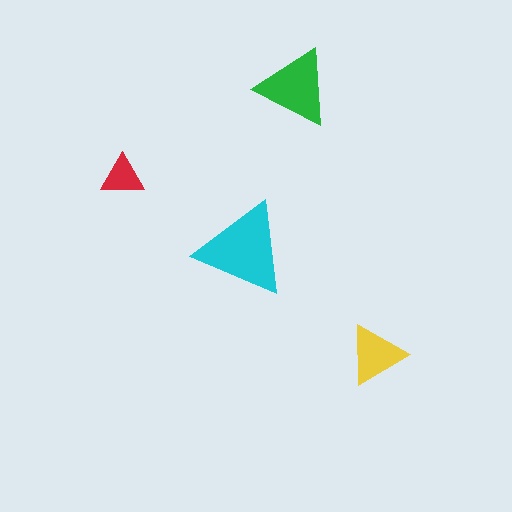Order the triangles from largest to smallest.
the cyan one, the green one, the yellow one, the red one.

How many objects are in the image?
There are 4 objects in the image.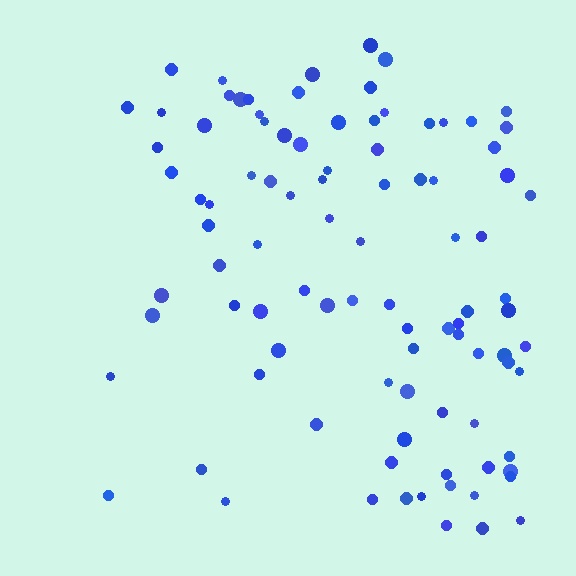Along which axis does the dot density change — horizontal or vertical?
Horizontal.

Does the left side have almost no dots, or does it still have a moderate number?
Still a moderate number, just noticeably fewer than the right.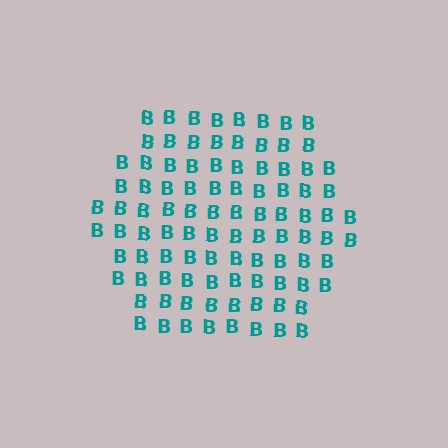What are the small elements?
The small elements are letter B's.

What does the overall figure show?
The overall figure shows a hexagon.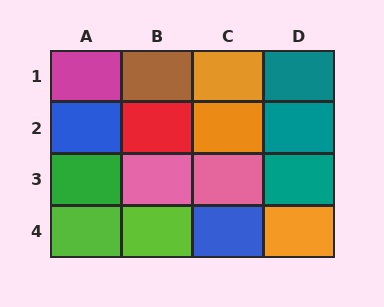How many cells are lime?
2 cells are lime.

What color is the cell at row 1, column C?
Orange.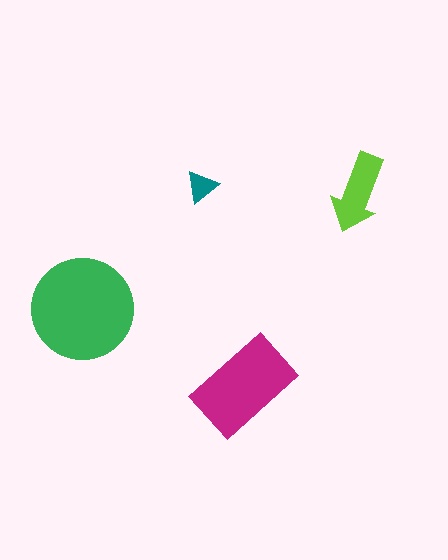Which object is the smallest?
The teal triangle.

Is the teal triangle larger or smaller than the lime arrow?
Smaller.